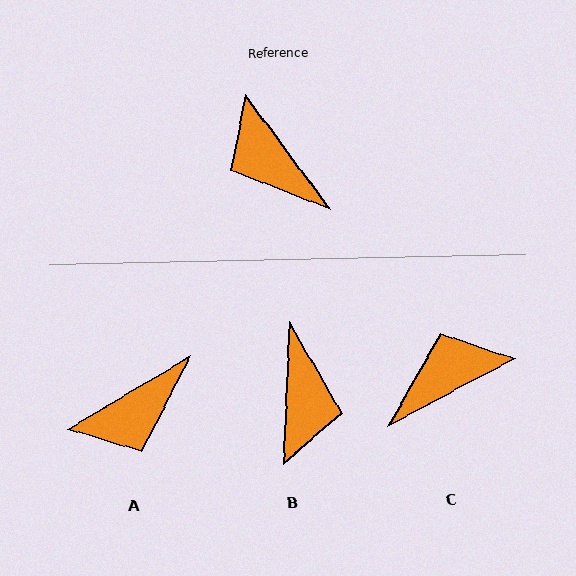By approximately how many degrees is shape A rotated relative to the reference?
Approximately 84 degrees counter-clockwise.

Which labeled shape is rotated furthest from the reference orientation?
B, about 141 degrees away.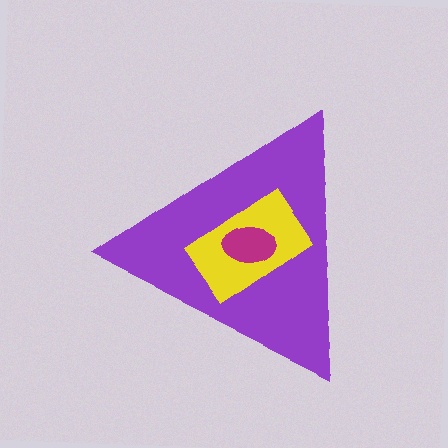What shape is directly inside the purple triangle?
The yellow rectangle.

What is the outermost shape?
The purple triangle.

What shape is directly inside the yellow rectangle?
The magenta ellipse.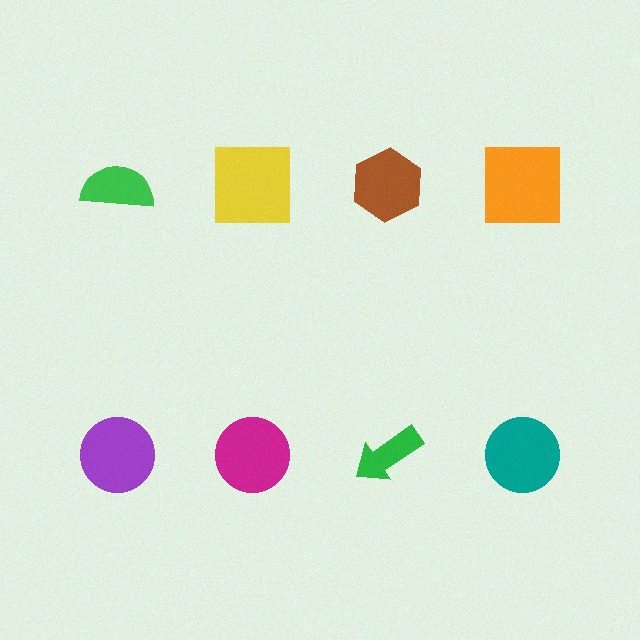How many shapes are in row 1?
4 shapes.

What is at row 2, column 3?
A green arrow.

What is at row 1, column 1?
A green semicircle.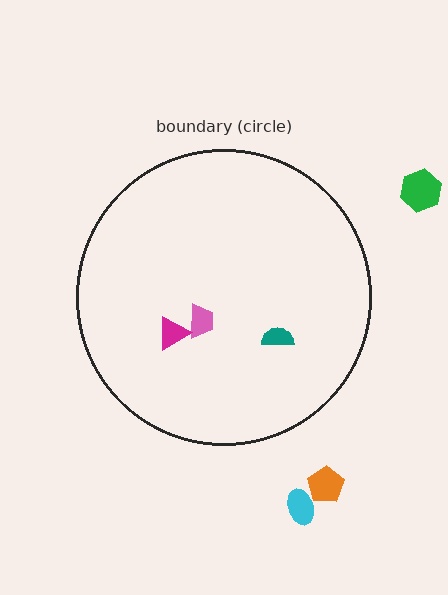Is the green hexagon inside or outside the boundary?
Outside.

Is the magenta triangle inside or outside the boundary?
Inside.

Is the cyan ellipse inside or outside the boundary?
Outside.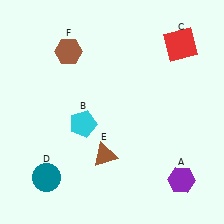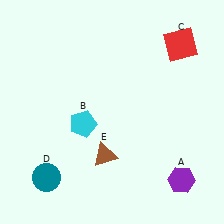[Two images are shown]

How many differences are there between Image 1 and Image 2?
There is 1 difference between the two images.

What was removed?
The brown hexagon (F) was removed in Image 2.